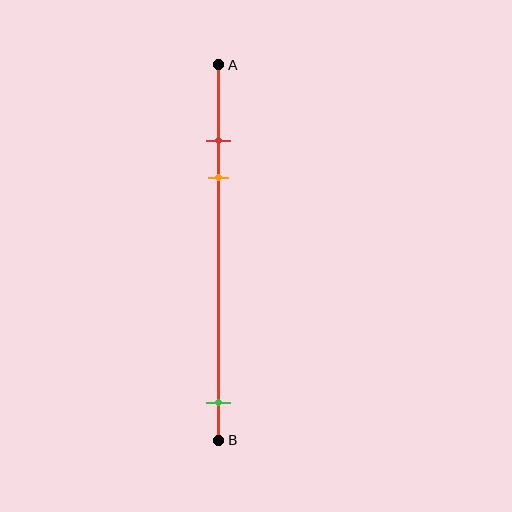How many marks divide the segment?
There are 3 marks dividing the segment.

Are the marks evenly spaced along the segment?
No, the marks are not evenly spaced.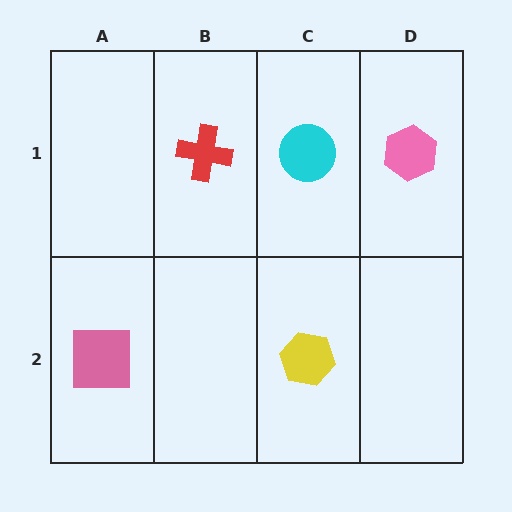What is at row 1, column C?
A cyan circle.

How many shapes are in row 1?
3 shapes.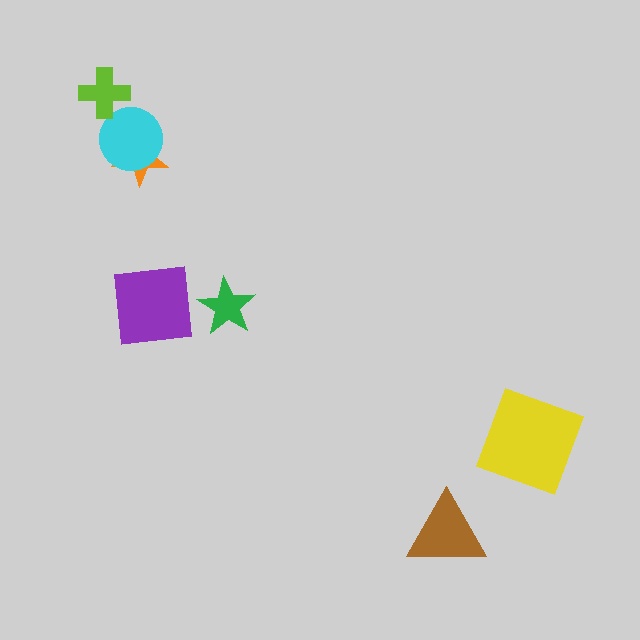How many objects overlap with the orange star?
1 object overlaps with the orange star.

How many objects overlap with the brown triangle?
0 objects overlap with the brown triangle.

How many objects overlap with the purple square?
0 objects overlap with the purple square.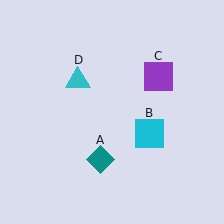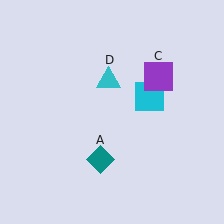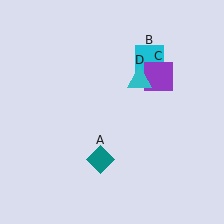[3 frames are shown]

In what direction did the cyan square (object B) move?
The cyan square (object B) moved up.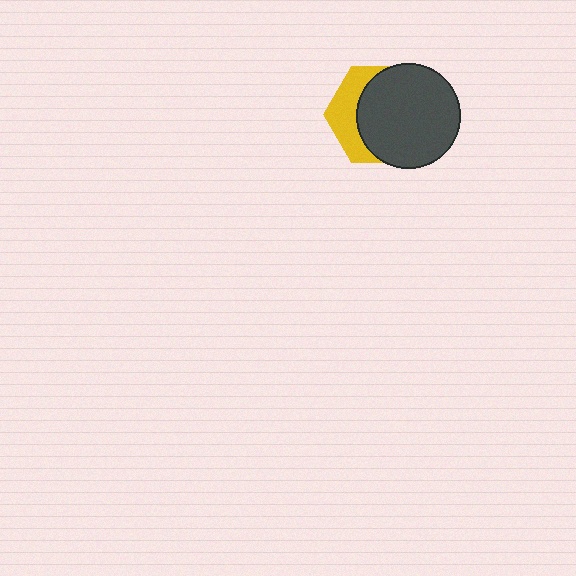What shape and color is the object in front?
The object in front is a dark gray circle.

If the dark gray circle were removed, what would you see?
You would see the complete yellow hexagon.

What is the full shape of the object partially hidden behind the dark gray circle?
The partially hidden object is a yellow hexagon.